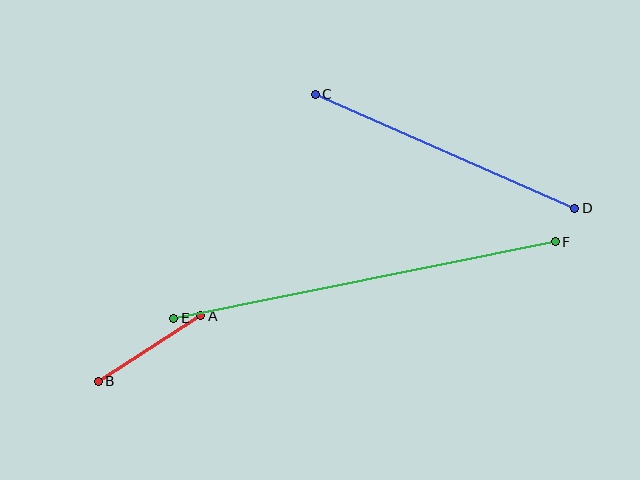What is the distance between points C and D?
The distance is approximately 284 pixels.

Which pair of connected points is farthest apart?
Points E and F are farthest apart.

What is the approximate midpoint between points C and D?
The midpoint is at approximately (445, 151) pixels.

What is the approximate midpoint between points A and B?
The midpoint is at approximately (150, 348) pixels.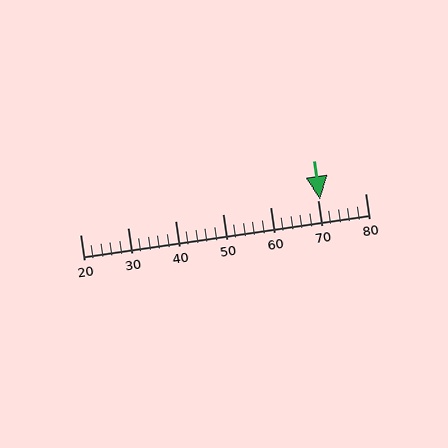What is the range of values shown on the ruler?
The ruler shows values from 20 to 80.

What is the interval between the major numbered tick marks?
The major tick marks are spaced 10 units apart.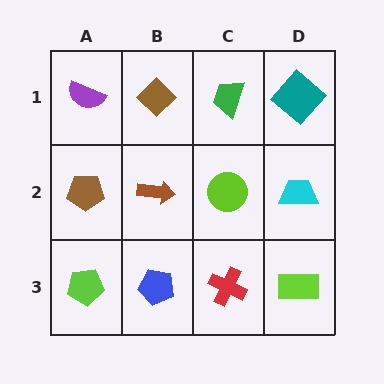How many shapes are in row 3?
4 shapes.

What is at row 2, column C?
A lime circle.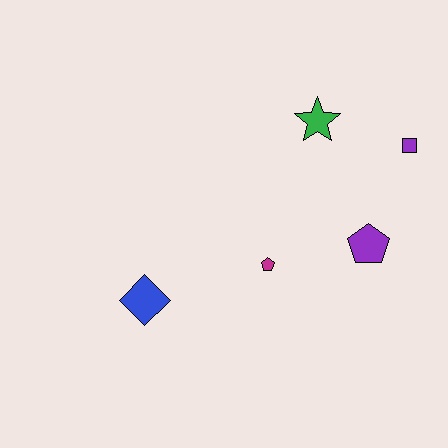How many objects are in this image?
There are 5 objects.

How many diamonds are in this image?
There is 1 diamond.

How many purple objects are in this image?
There are 2 purple objects.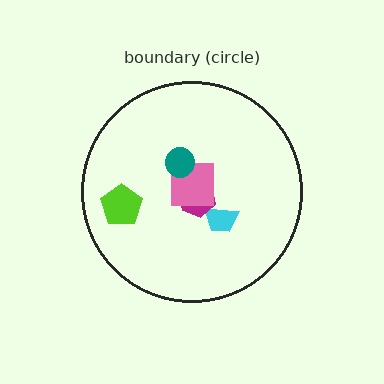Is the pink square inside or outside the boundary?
Inside.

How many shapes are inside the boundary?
5 inside, 0 outside.